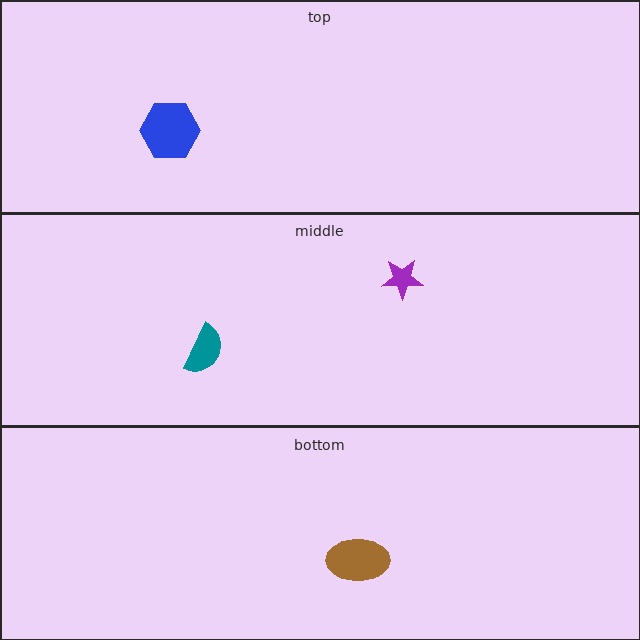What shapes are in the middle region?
The teal semicircle, the purple star.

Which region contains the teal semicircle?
The middle region.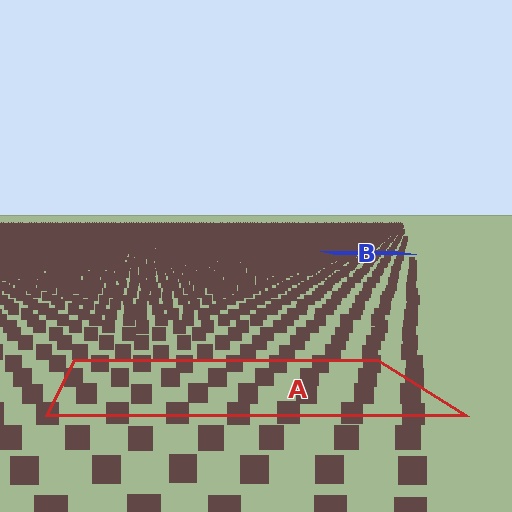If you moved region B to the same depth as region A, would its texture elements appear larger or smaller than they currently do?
They would appear larger. At a closer depth, the same texture elements are projected at a bigger on-screen size.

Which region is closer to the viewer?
Region A is closer. The texture elements there are larger and more spread out.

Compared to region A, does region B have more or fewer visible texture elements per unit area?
Region B has more texture elements per unit area — they are packed more densely because it is farther away.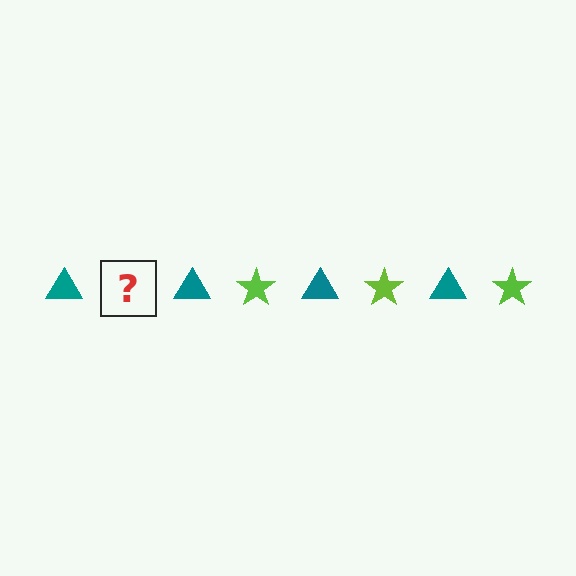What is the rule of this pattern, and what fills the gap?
The rule is that the pattern alternates between teal triangle and lime star. The gap should be filled with a lime star.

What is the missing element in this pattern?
The missing element is a lime star.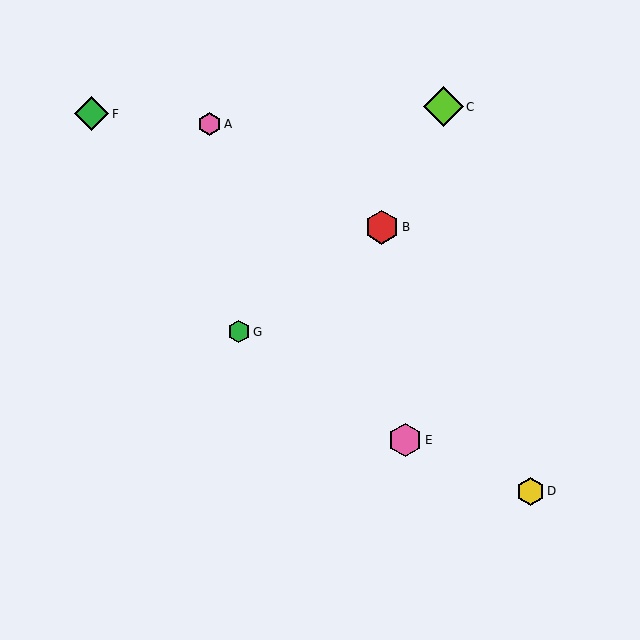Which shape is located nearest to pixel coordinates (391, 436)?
The pink hexagon (labeled E) at (405, 440) is nearest to that location.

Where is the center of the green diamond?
The center of the green diamond is at (92, 114).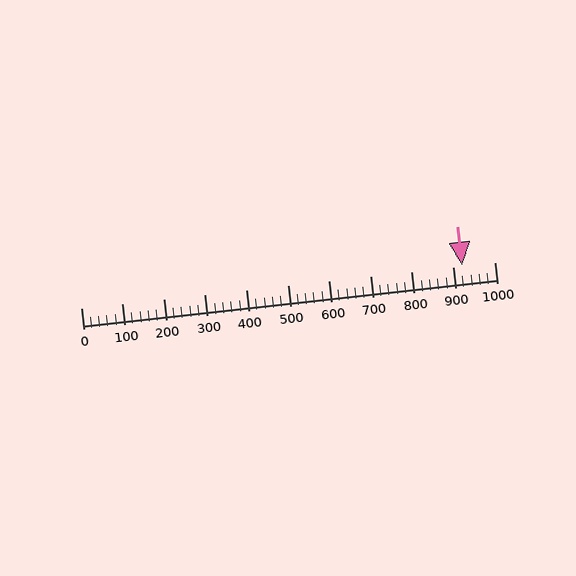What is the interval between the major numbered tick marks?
The major tick marks are spaced 100 units apart.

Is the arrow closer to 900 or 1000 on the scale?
The arrow is closer to 900.